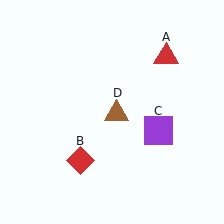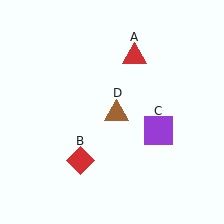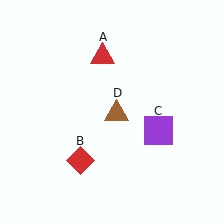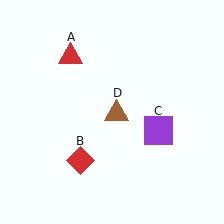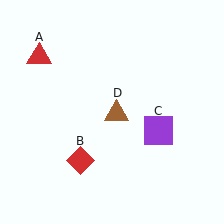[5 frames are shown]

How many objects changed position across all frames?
1 object changed position: red triangle (object A).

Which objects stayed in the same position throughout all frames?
Red diamond (object B) and purple square (object C) and brown triangle (object D) remained stationary.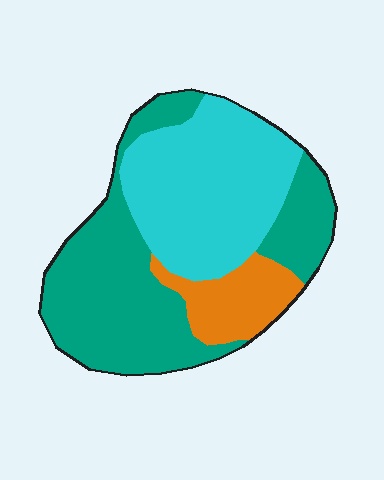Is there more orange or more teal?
Teal.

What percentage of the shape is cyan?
Cyan covers 39% of the shape.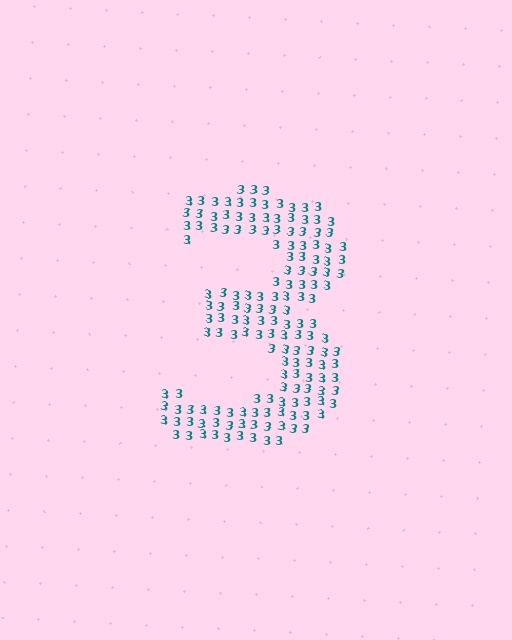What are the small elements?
The small elements are digit 3's.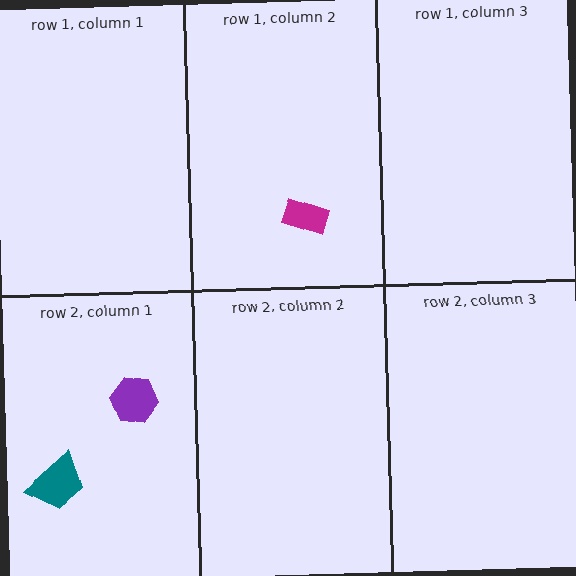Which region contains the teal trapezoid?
The row 2, column 1 region.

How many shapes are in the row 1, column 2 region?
1.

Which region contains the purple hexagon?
The row 2, column 1 region.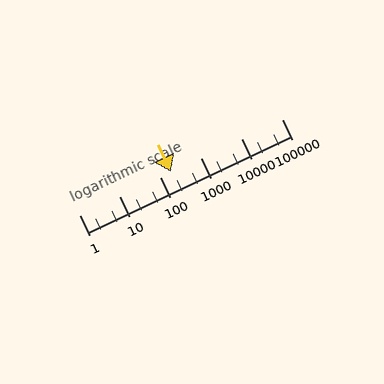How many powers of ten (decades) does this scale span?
The scale spans 5 decades, from 1 to 100000.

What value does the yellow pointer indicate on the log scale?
The pointer indicates approximately 180.